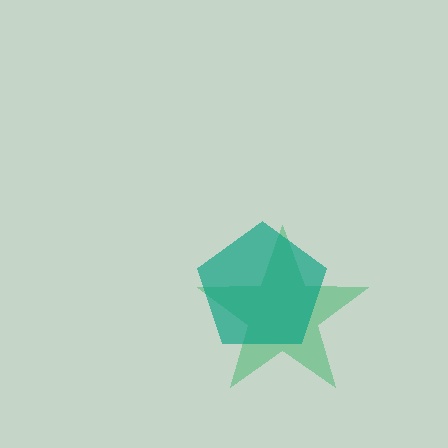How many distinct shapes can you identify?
There are 2 distinct shapes: a green star, a teal pentagon.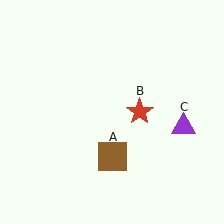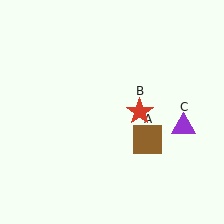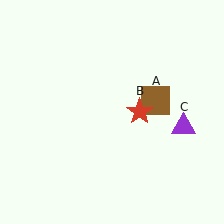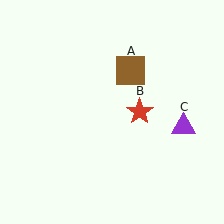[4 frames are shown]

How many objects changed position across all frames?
1 object changed position: brown square (object A).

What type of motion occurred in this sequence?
The brown square (object A) rotated counterclockwise around the center of the scene.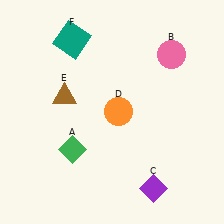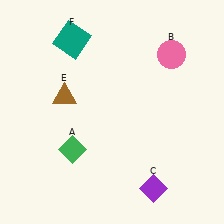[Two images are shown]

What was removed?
The orange circle (D) was removed in Image 2.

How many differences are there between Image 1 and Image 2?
There is 1 difference between the two images.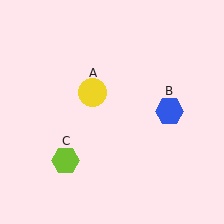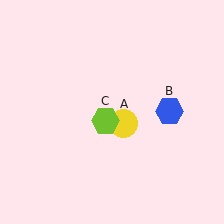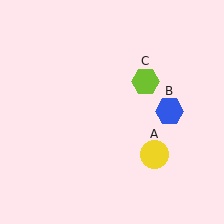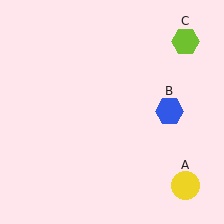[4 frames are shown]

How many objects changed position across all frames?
2 objects changed position: yellow circle (object A), lime hexagon (object C).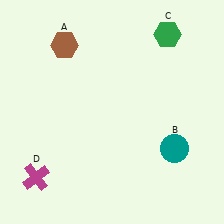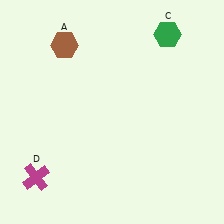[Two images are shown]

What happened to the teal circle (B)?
The teal circle (B) was removed in Image 2. It was in the bottom-right area of Image 1.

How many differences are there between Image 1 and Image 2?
There is 1 difference between the two images.